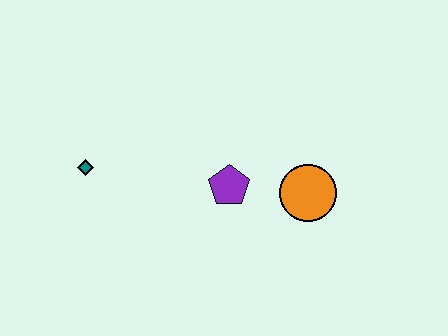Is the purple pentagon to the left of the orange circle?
Yes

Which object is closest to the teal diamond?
The purple pentagon is closest to the teal diamond.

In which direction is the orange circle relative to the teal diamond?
The orange circle is to the right of the teal diamond.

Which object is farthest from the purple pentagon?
The teal diamond is farthest from the purple pentagon.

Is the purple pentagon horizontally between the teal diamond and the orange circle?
Yes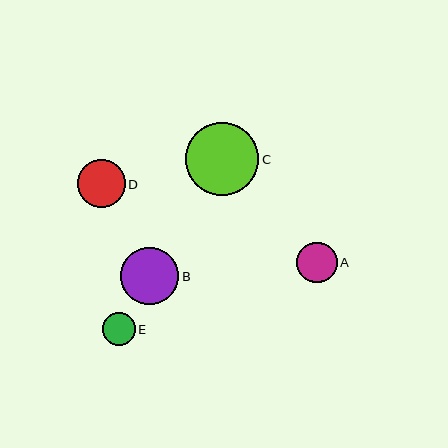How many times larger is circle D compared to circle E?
Circle D is approximately 1.5 times the size of circle E.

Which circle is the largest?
Circle C is the largest with a size of approximately 73 pixels.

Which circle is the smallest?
Circle E is the smallest with a size of approximately 33 pixels.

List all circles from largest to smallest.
From largest to smallest: C, B, D, A, E.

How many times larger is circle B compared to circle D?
Circle B is approximately 1.2 times the size of circle D.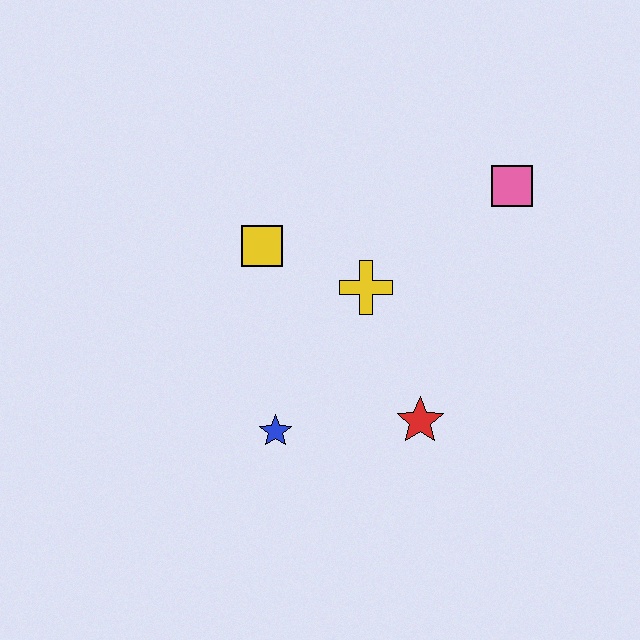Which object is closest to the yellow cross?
The yellow square is closest to the yellow cross.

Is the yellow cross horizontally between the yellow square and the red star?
Yes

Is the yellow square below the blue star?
No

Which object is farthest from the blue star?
The pink square is farthest from the blue star.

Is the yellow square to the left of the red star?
Yes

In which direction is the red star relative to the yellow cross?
The red star is below the yellow cross.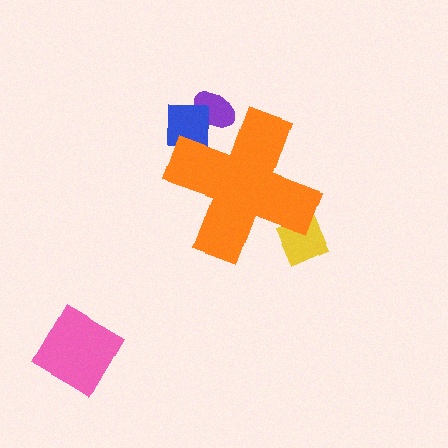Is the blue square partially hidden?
Yes, the blue square is partially hidden behind the orange cross.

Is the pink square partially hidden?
No, the pink square is fully visible.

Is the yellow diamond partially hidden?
Yes, the yellow diamond is partially hidden behind the orange cross.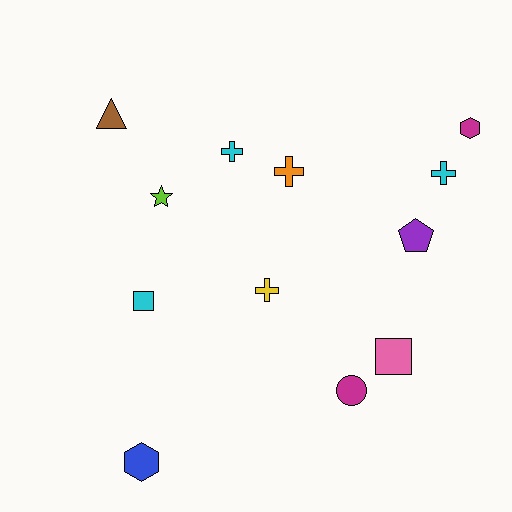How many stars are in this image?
There is 1 star.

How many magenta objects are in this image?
There are 2 magenta objects.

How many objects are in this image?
There are 12 objects.